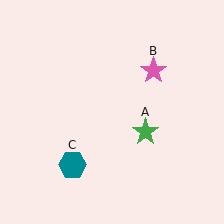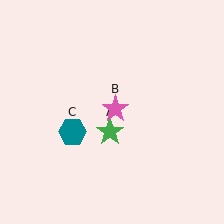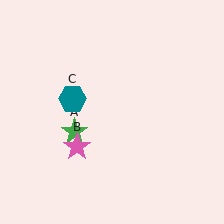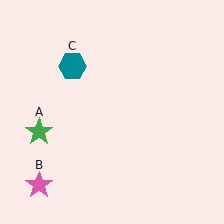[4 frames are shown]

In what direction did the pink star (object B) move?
The pink star (object B) moved down and to the left.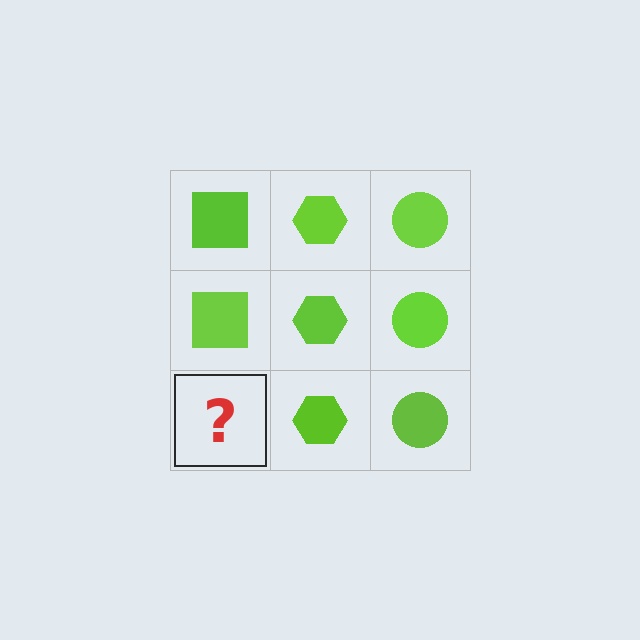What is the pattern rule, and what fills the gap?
The rule is that each column has a consistent shape. The gap should be filled with a lime square.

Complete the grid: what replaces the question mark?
The question mark should be replaced with a lime square.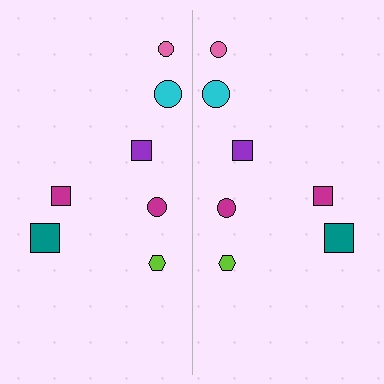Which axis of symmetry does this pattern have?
The pattern has a vertical axis of symmetry running through the center of the image.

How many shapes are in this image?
There are 14 shapes in this image.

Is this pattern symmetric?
Yes, this pattern has bilateral (reflection) symmetry.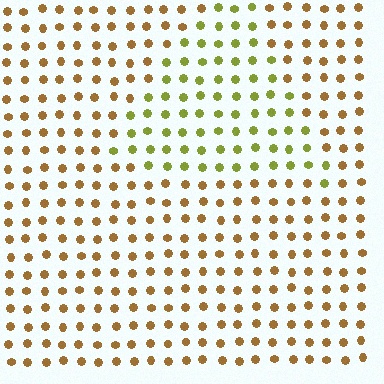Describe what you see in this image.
The image is filled with small brown elements in a uniform arrangement. A triangle-shaped region is visible where the elements are tinted to a slightly different hue, forming a subtle color boundary.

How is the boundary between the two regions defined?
The boundary is defined purely by a slight shift in hue (about 41 degrees). Spacing, size, and orientation are identical on both sides.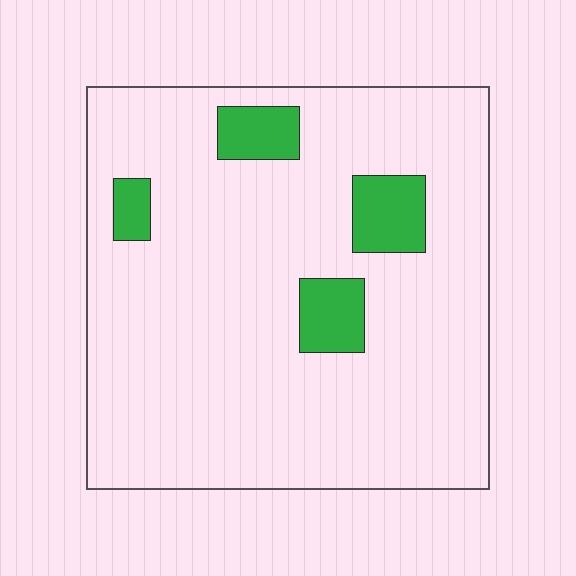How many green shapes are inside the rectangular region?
4.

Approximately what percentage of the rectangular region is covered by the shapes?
Approximately 10%.